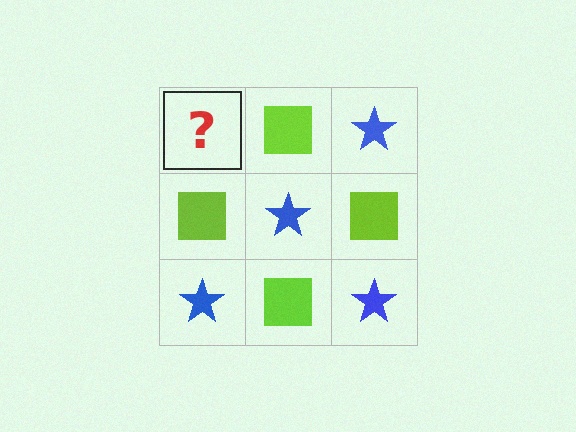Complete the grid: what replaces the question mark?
The question mark should be replaced with a blue star.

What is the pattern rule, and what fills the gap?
The rule is that it alternates blue star and lime square in a checkerboard pattern. The gap should be filled with a blue star.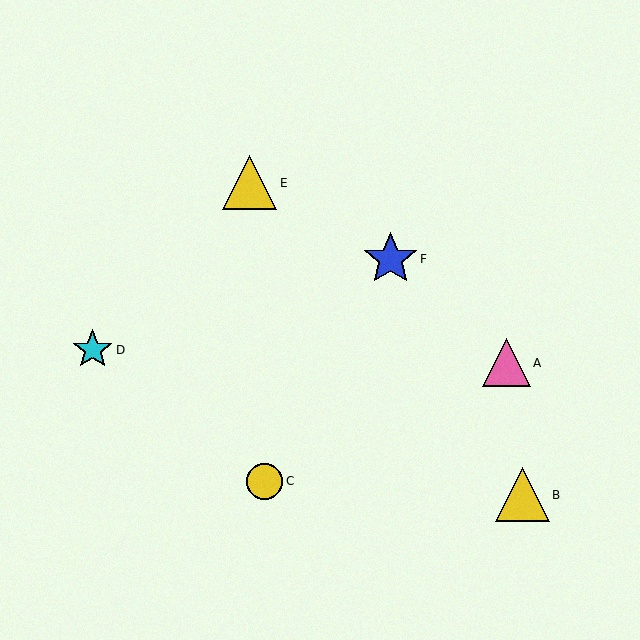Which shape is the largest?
The yellow triangle (labeled E) is the largest.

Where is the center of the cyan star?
The center of the cyan star is at (93, 350).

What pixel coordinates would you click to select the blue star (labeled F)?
Click at (390, 259) to select the blue star F.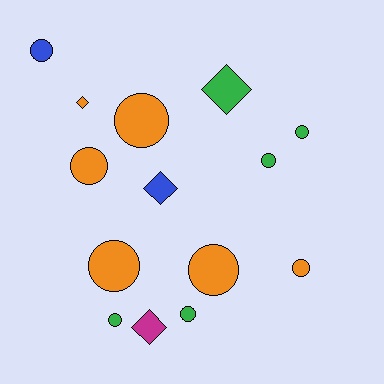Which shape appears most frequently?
Circle, with 10 objects.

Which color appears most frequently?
Orange, with 6 objects.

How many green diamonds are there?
There is 1 green diamond.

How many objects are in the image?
There are 14 objects.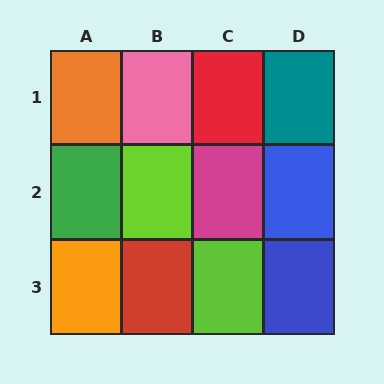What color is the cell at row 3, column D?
Blue.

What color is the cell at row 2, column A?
Green.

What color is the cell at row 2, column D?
Blue.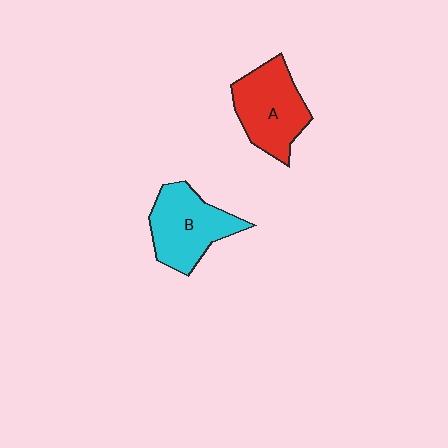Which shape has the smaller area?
Shape B (cyan).